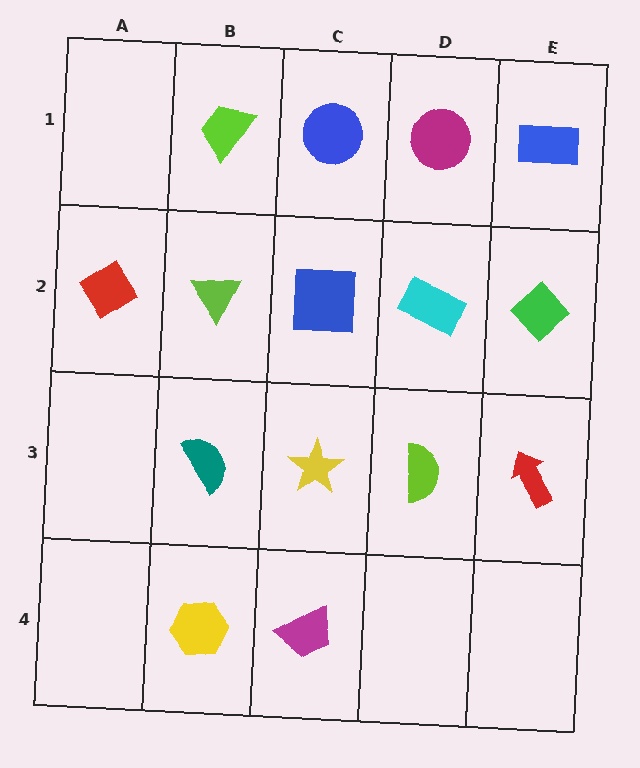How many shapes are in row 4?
2 shapes.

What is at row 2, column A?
A red diamond.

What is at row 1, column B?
A lime trapezoid.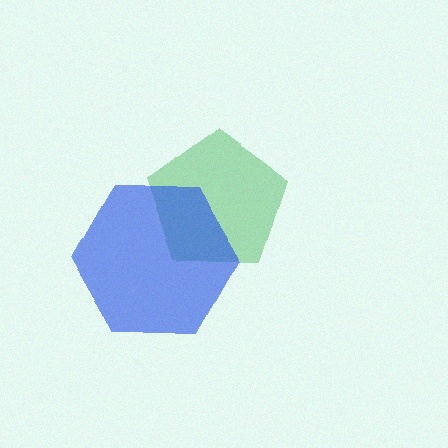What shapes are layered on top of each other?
The layered shapes are: a green pentagon, a blue hexagon.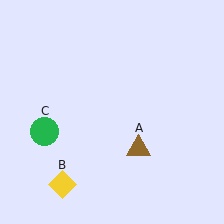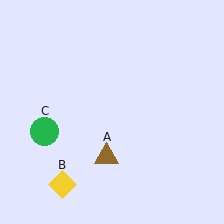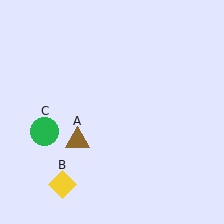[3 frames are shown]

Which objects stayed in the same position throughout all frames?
Yellow diamond (object B) and green circle (object C) remained stationary.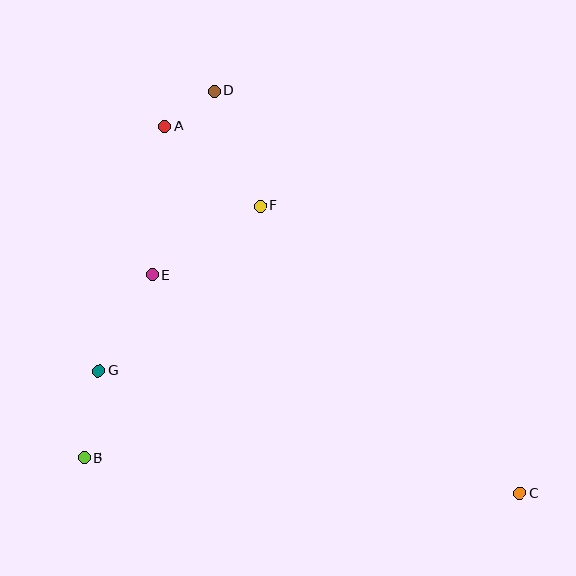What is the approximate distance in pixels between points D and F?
The distance between D and F is approximately 124 pixels.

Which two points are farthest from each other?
Points A and C are farthest from each other.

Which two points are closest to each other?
Points A and D are closest to each other.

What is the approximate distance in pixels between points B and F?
The distance between B and F is approximately 307 pixels.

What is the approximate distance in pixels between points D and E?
The distance between D and E is approximately 194 pixels.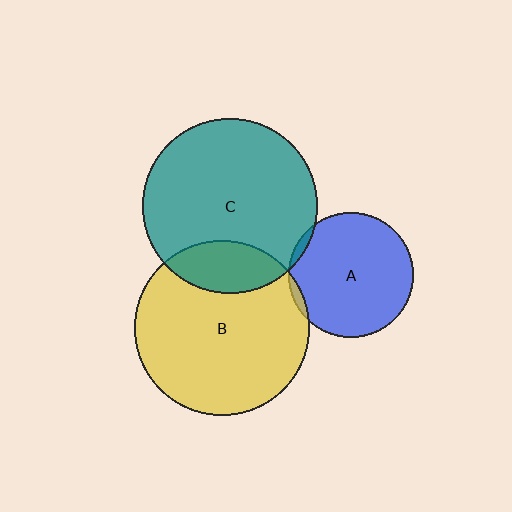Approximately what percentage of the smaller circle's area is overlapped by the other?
Approximately 20%.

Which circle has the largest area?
Circle B (yellow).